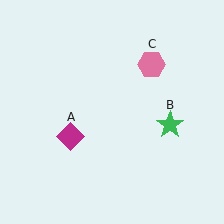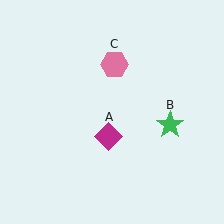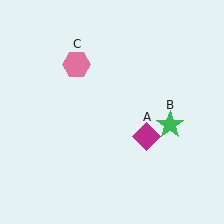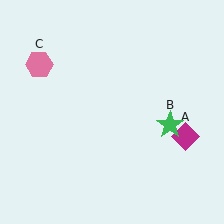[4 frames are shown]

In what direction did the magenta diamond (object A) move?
The magenta diamond (object A) moved right.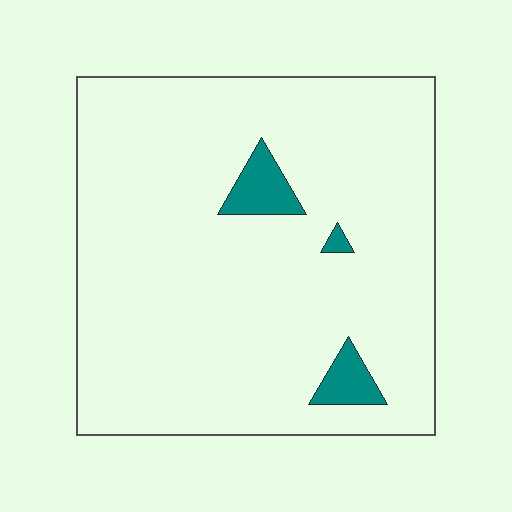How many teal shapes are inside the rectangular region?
3.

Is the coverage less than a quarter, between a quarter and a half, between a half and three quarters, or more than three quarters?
Less than a quarter.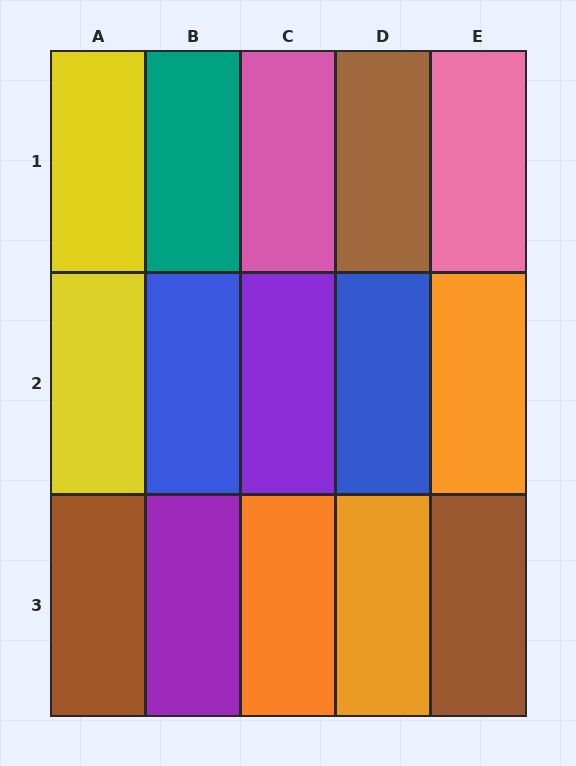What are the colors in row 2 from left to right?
Yellow, blue, purple, blue, orange.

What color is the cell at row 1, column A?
Yellow.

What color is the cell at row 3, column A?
Brown.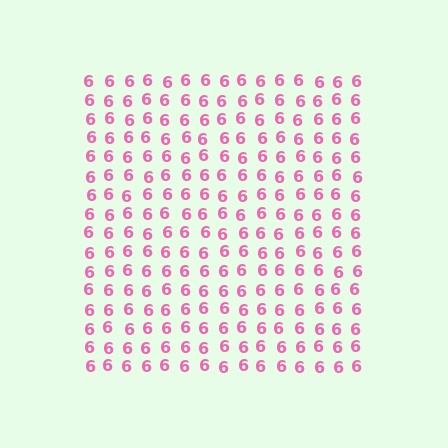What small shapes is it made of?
It is made of small digit 6's.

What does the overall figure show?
The overall figure shows a square.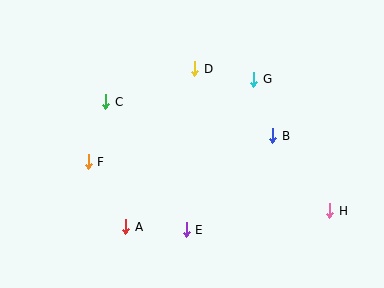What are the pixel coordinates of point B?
Point B is at (273, 136).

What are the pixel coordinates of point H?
Point H is at (330, 211).